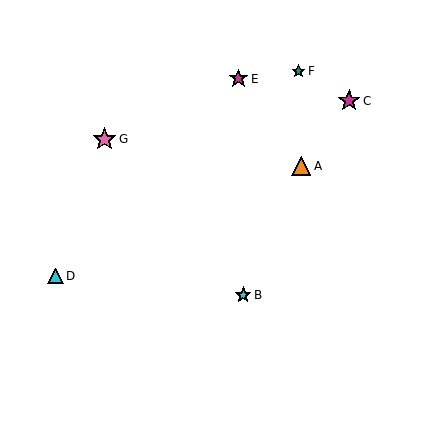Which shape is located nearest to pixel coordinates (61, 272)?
The cyan triangle (labeled D) at (56, 276) is nearest to that location.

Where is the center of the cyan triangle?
The center of the cyan triangle is at (56, 276).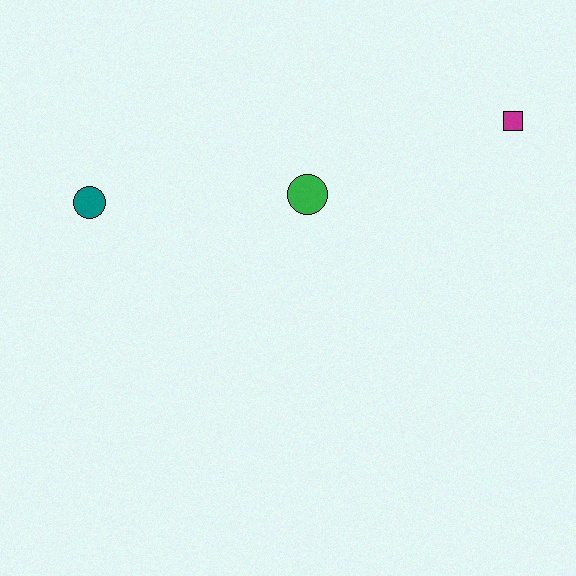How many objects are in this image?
There are 3 objects.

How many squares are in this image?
There is 1 square.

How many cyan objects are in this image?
There are no cyan objects.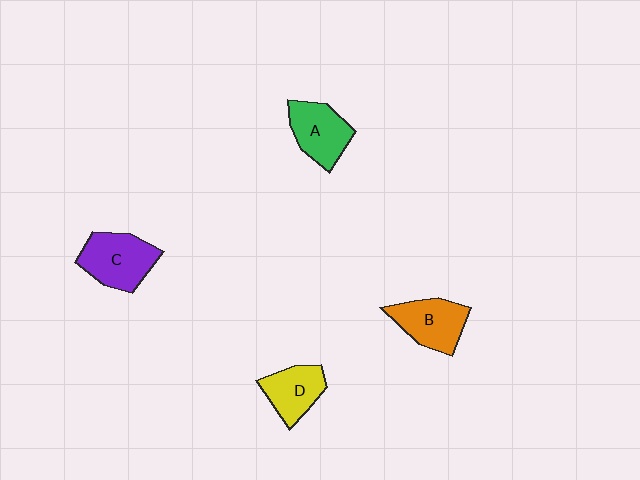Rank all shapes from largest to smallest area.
From largest to smallest: C (purple), B (orange), A (green), D (yellow).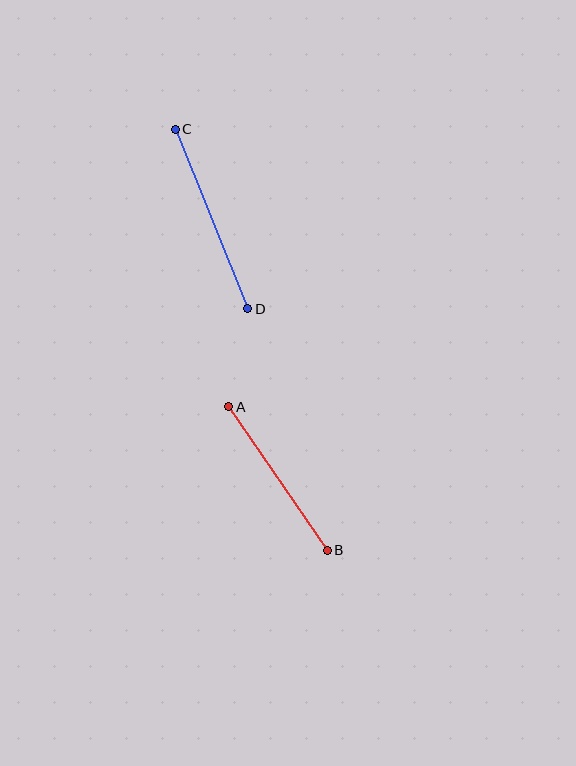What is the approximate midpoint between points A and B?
The midpoint is at approximately (278, 479) pixels.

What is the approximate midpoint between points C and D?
The midpoint is at approximately (211, 219) pixels.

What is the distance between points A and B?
The distance is approximately 174 pixels.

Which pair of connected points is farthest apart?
Points C and D are farthest apart.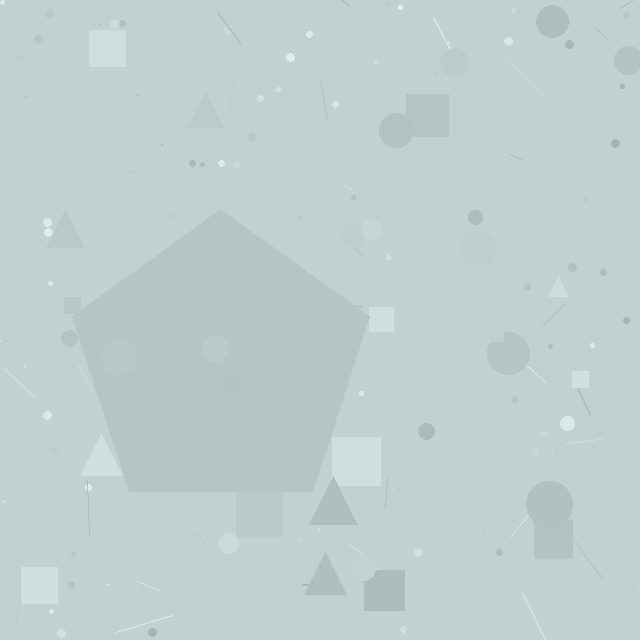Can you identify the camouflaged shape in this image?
The camouflaged shape is a pentagon.